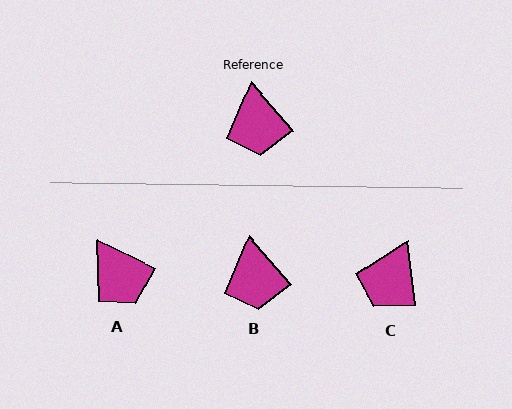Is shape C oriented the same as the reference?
No, it is off by about 35 degrees.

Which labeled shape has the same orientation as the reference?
B.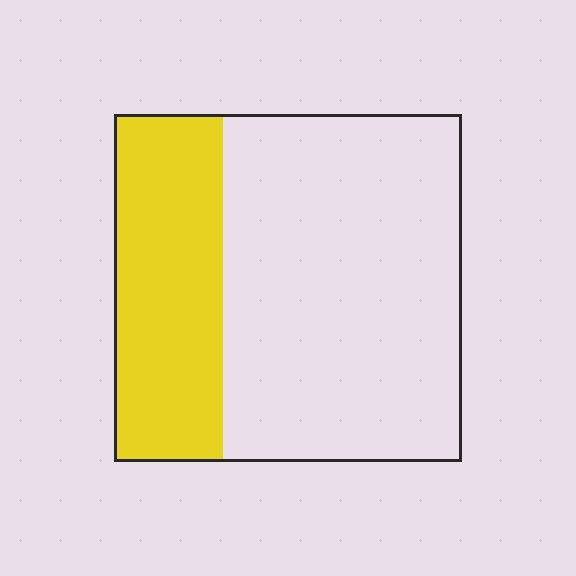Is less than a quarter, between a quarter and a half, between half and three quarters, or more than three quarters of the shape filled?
Between a quarter and a half.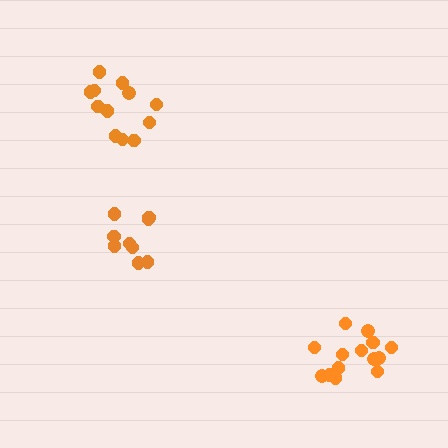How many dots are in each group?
Group 1: 14 dots, Group 2: 9 dots, Group 3: 12 dots (35 total).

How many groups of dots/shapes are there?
There are 3 groups.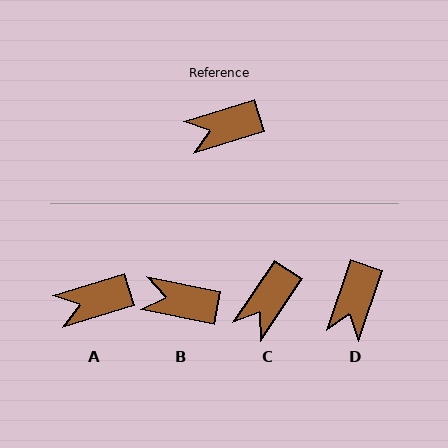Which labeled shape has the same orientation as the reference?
A.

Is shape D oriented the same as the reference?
No, it is off by about 54 degrees.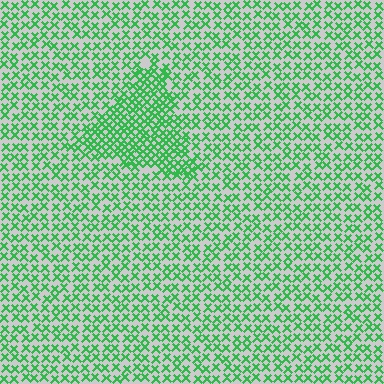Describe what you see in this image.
The image contains small green elements arranged at two different densities. A triangle-shaped region is visible where the elements are more densely packed than the surrounding area.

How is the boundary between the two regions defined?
The boundary is defined by a change in element density (approximately 1.8x ratio). All elements are the same color, size, and shape.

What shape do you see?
I see a triangle.